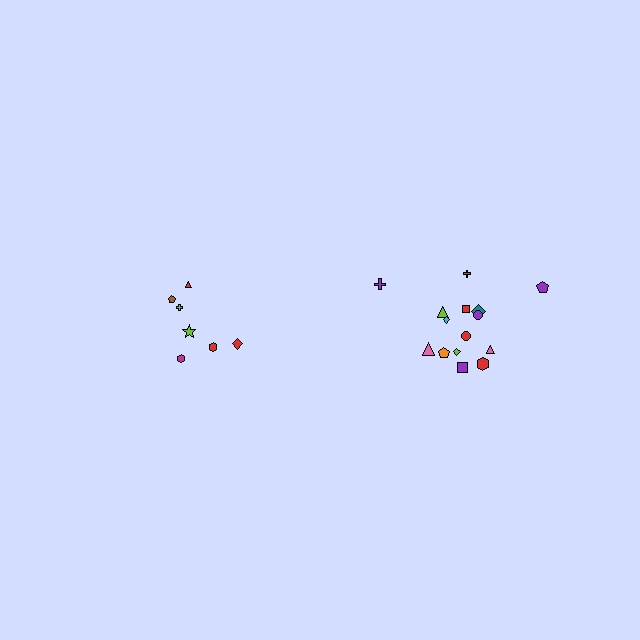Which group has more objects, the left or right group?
The right group.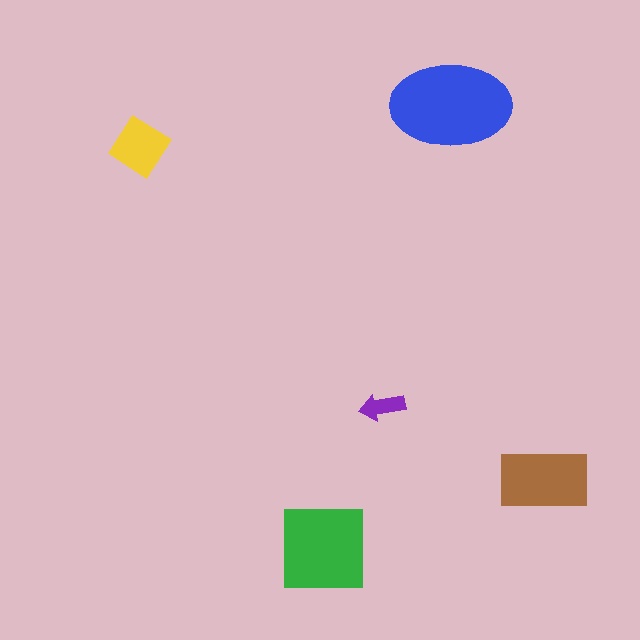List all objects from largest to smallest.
The blue ellipse, the green square, the brown rectangle, the yellow diamond, the purple arrow.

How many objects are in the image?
There are 5 objects in the image.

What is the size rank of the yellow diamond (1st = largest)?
4th.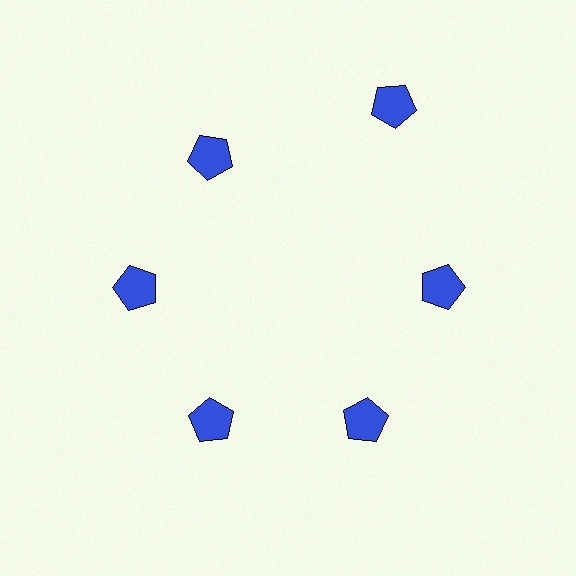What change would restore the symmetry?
The symmetry would be restored by moving it inward, back onto the ring so that all 6 pentagons sit at equal angles and equal distance from the center.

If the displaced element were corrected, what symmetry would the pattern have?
It would have 6-fold rotational symmetry — the pattern would map onto itself every 60 degrees.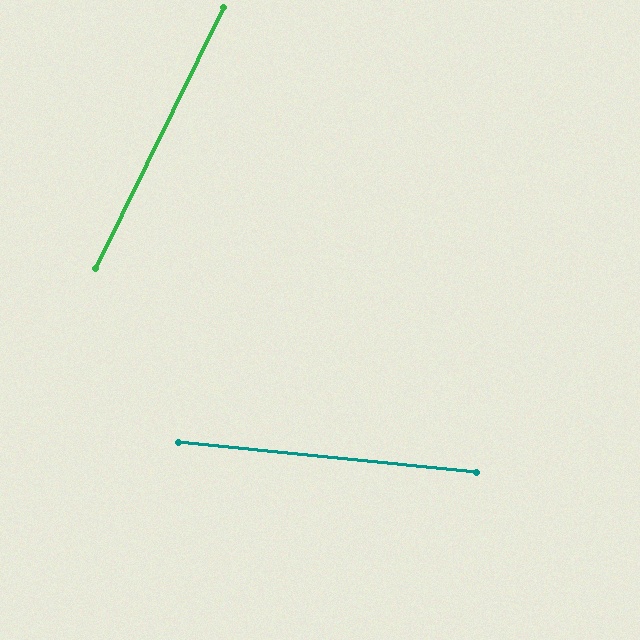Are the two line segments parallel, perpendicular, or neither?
Neither parallel nor perpendicular — they differ by about 70°.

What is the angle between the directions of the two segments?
Approximately 70 degrees.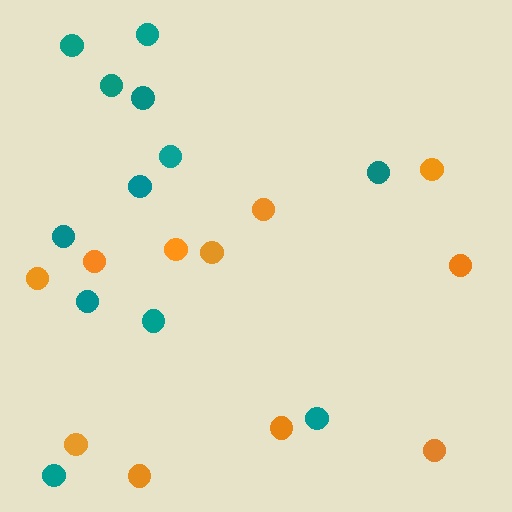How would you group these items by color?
There are 2 groups: one group of orange circles (11) and one group of teal circles (12).